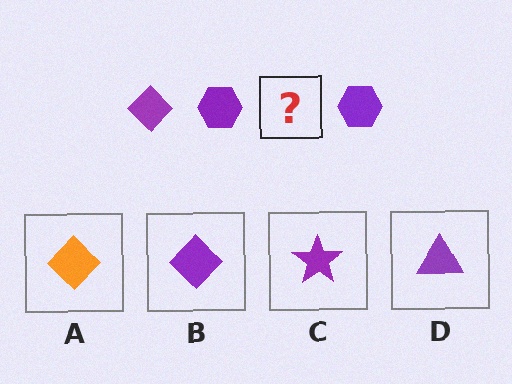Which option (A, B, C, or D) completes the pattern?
B.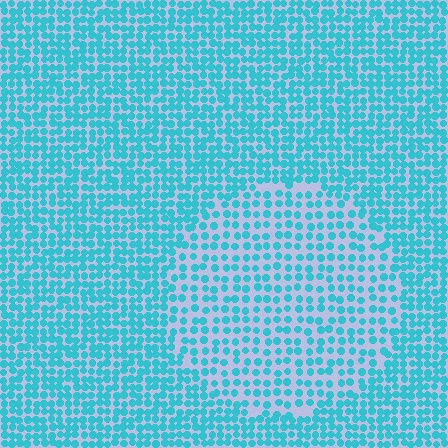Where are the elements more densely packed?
The elements are more densely packed outside the circle boundary.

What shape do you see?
I see a circle.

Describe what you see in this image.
The image contains small cyan elements arranged at two different densities. A circle-shaped region is visible where the elements are less densely packed than the surrounding area.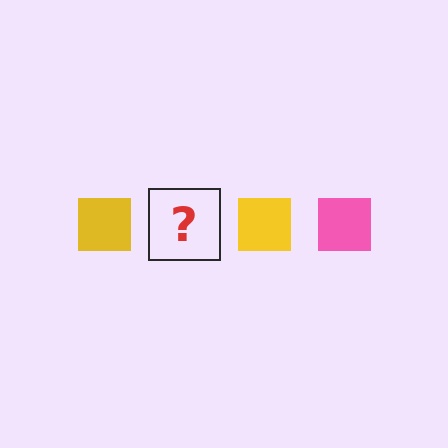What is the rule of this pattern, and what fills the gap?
The rule is that the pattern cycles through yellow, pink squares. The gap should be filled with a pink square.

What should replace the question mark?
The question mark should be replaced with a pink square.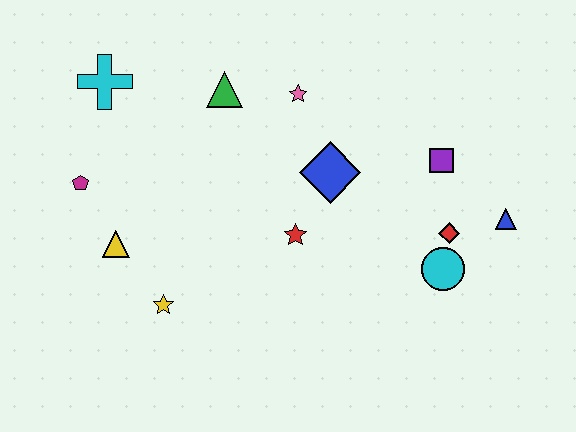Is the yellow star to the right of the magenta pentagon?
Yes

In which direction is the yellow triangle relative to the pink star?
The yellow triangle is to the left of the pink star.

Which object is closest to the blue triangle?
The red diamond is closest to the blue triangle.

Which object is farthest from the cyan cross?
The blue triangle is farthest from the cyan cross.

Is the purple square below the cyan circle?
No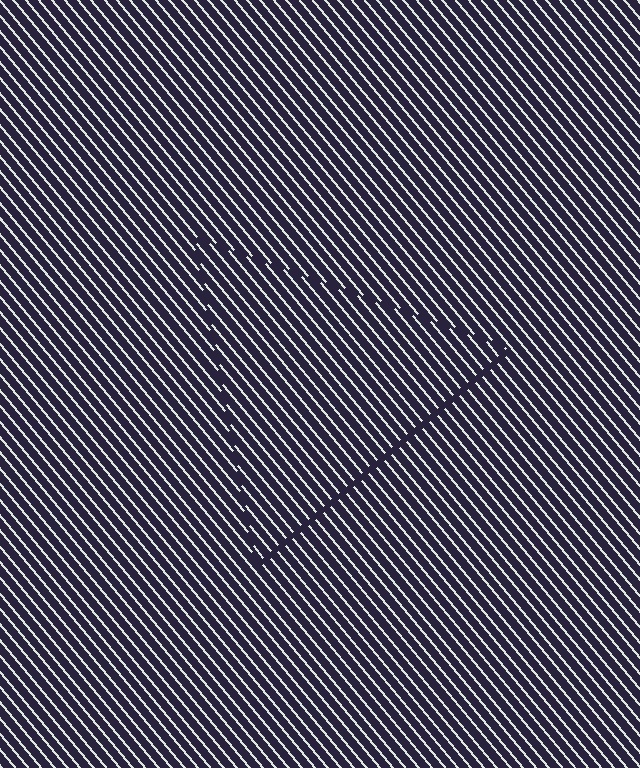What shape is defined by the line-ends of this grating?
An illusory triangle. The interior of the shape contains the same grating, shifted by half a period — the contour is defined by the phase discontinuity where line-ends from the inner and outer gratings abut.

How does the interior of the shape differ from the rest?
The interior of the shape contains the same grating, shifted by half a period — the contour is defined by the phase discontinuity where line-ends from the inner and outer gratings abut.